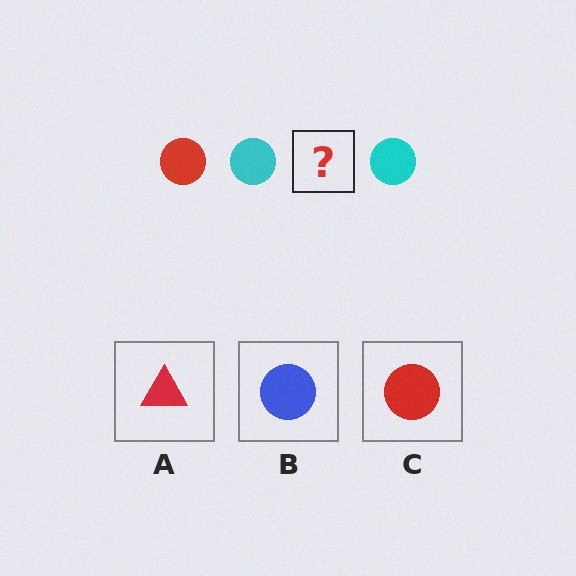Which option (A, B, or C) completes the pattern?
C.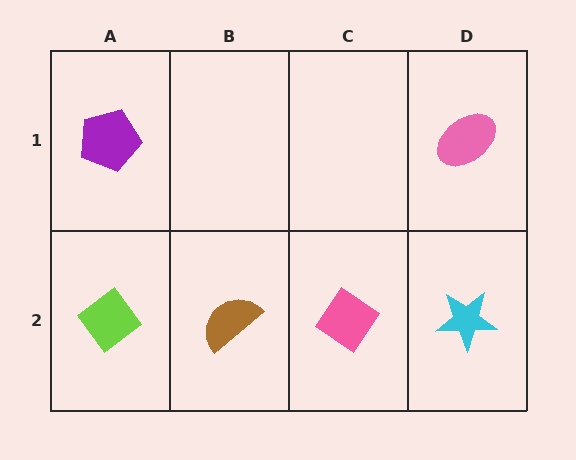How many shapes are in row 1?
2 shapes.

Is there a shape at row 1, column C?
No, that cell is empty.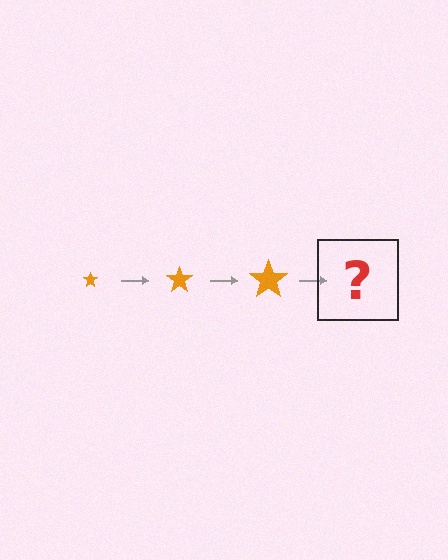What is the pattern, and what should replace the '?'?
The pattern is that the star gets progressively larger each step. The '?' should be an orange star, larger than the previous one.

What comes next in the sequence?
The next element should be an orange star, larger than the previous one.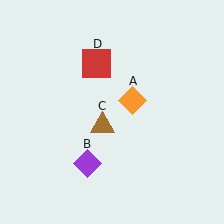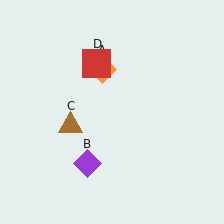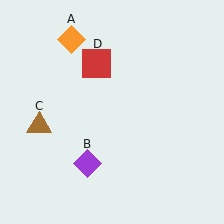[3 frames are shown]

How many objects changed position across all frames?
2 objects changed position: orange diamond (object A), brown triangle (object C).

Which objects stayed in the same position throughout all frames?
Purple diamond (object B) and red square (object D) remained stationary.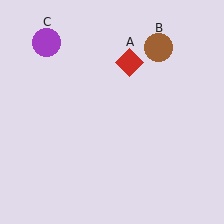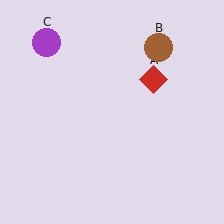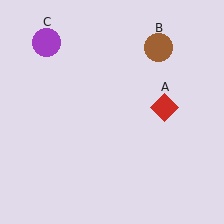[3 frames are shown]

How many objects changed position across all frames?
1 object changed position: red diamond (object A).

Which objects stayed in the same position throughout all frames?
Brown circle (object B) and purple circle (object C) remained stationary.